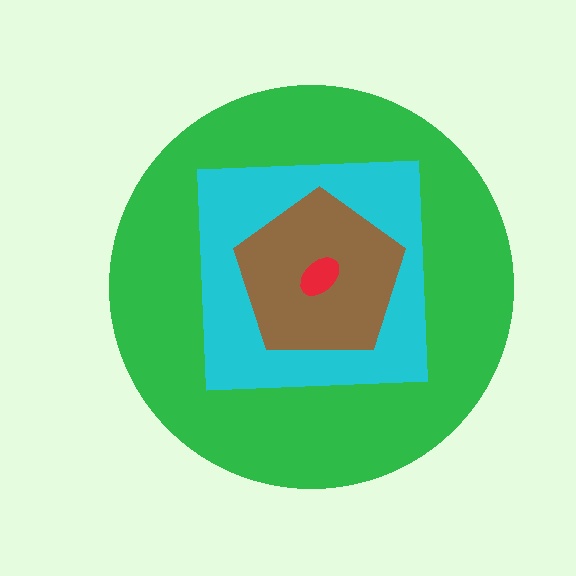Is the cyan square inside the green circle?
Yes.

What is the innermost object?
The red ellipse.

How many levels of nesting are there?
4.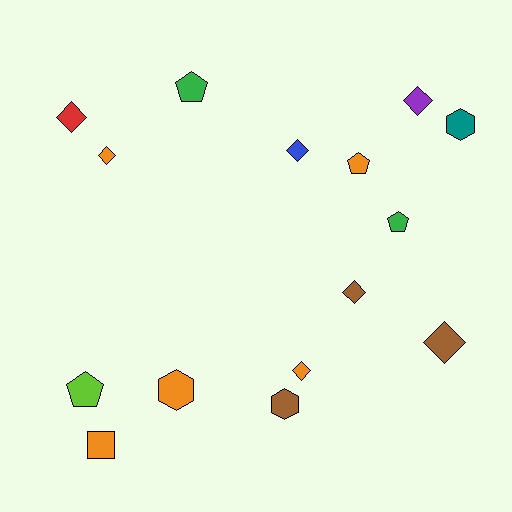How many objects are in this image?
There are 15 objects.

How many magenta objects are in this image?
There are no magenta objects.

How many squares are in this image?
There is 1 square.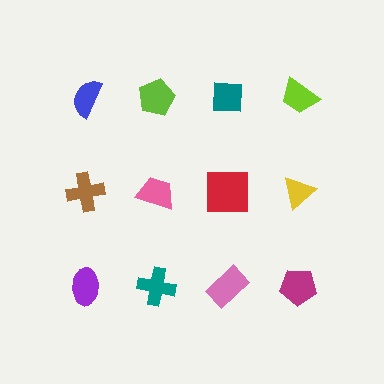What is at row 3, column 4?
A magenta pentagon.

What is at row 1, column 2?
A lime pentagon.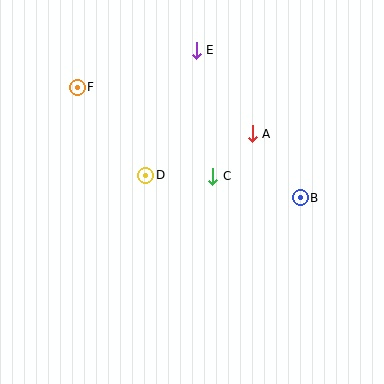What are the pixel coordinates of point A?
Point A is at (252, 134).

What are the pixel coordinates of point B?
Point B is at (300, 198).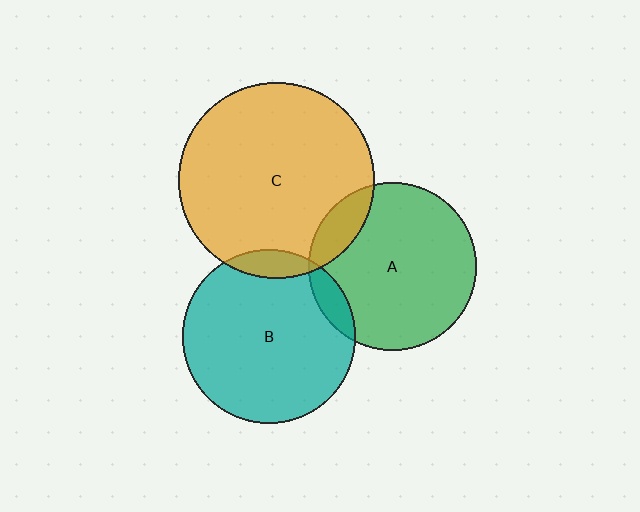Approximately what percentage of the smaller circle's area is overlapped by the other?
Approximately 10%.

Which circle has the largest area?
Circle C (orange).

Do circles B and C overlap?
Yes.